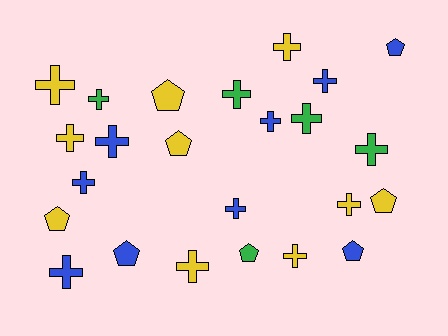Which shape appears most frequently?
Cross, with 16 objects.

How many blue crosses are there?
There are 6 blue crosses.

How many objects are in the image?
There are 24 objects.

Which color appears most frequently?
Yellow, with 10 objects.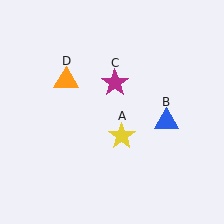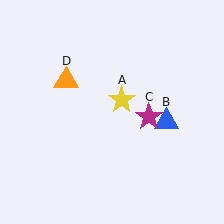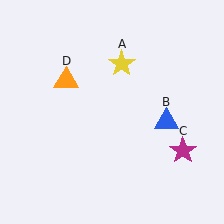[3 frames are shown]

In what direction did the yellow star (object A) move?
The yellow star (object A) moved up.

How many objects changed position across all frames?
2 objects changed position: yellow star (object A), magenta star (object C).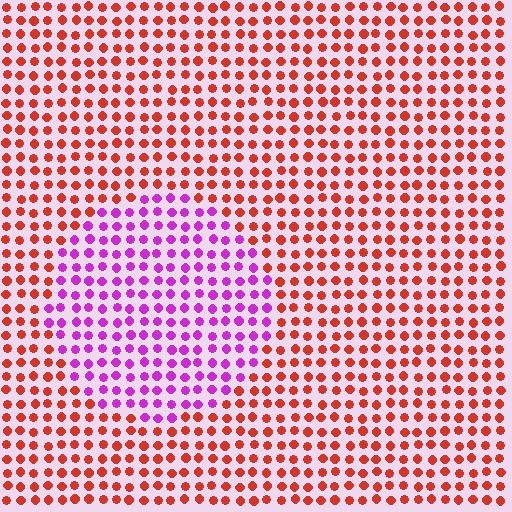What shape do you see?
I see a circle.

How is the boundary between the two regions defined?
The boundary is defined purely by a slight shift in hue (about 65 degrees). Spacing, size, and orientation are identical on both sides.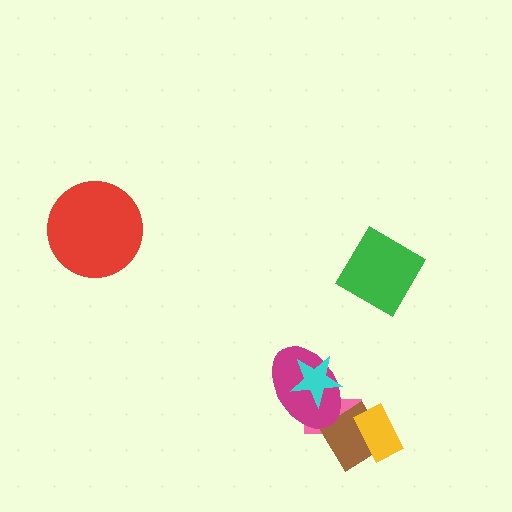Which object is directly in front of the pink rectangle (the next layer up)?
The brown diamond is directly in front of the pink rectangle.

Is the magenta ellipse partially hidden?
Yes, it is partially covered by another shape.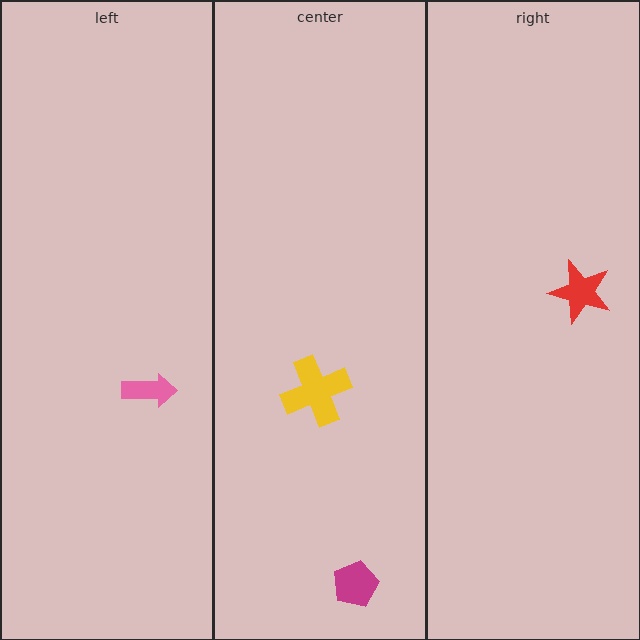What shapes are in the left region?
The pink arrow.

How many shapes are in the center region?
2.